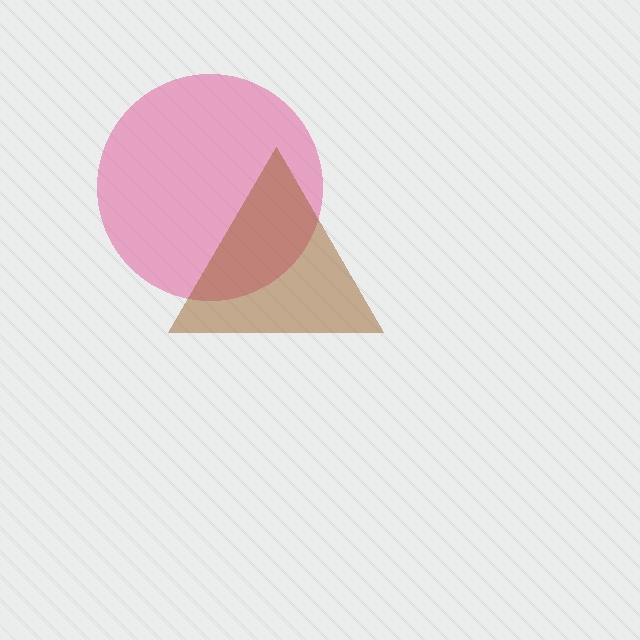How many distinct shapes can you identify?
There are 2 distinct shapes: a pink circle, a brown triangle.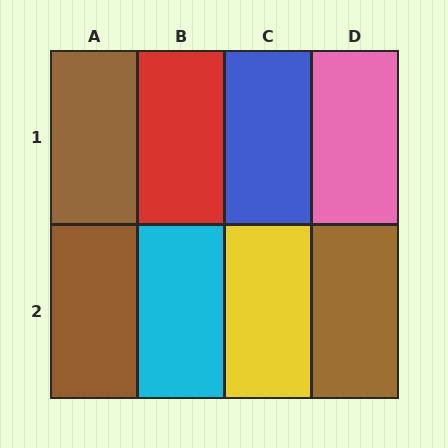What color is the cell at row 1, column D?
Pink.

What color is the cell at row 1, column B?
Red.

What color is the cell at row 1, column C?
Blue.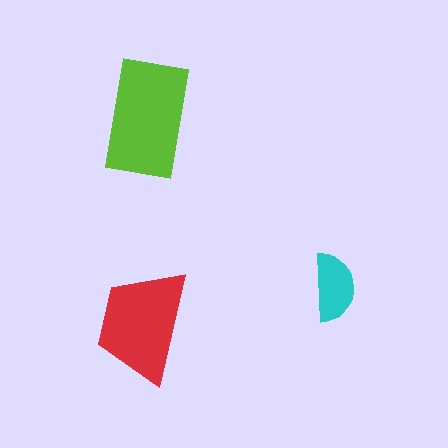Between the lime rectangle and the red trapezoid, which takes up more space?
The lime rectangle.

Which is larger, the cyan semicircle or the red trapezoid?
The red trapezoid.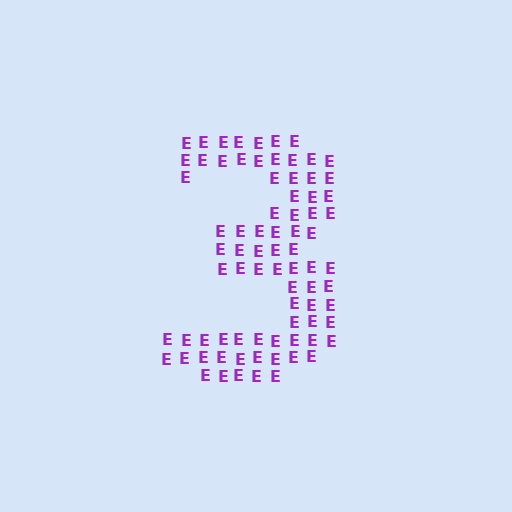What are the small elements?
The small elements are letter E's.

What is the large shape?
The large shape is the digit 3.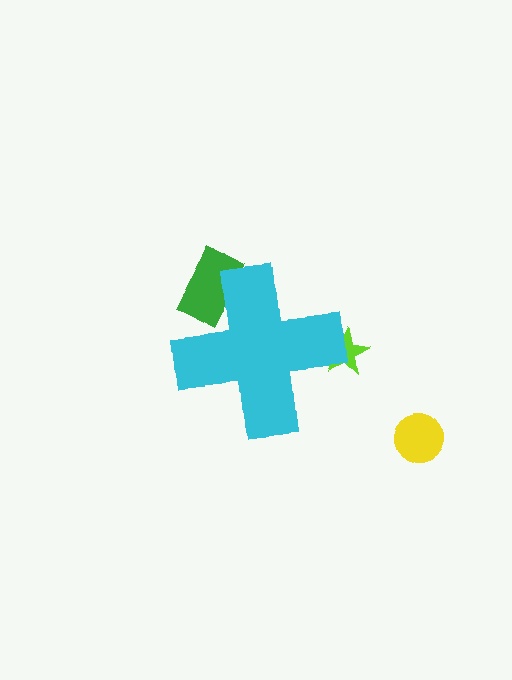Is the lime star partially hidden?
Yes, the lime star is partially hidden behind the cyan cross.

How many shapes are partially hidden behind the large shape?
2 shapes are partially hidden.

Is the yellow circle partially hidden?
No, the yellow circle is fully visible.